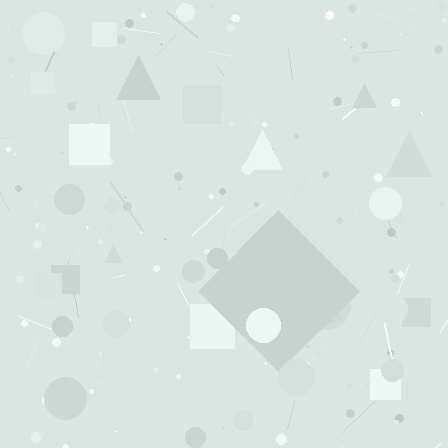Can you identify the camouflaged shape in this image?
The camouflaged shape is a diamond.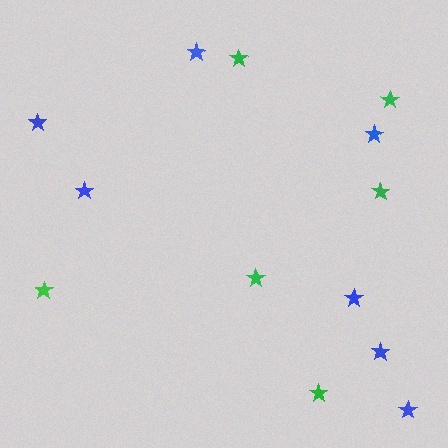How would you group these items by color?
There are 2 groups: one group of green stars (6) and one group of blue stars (7).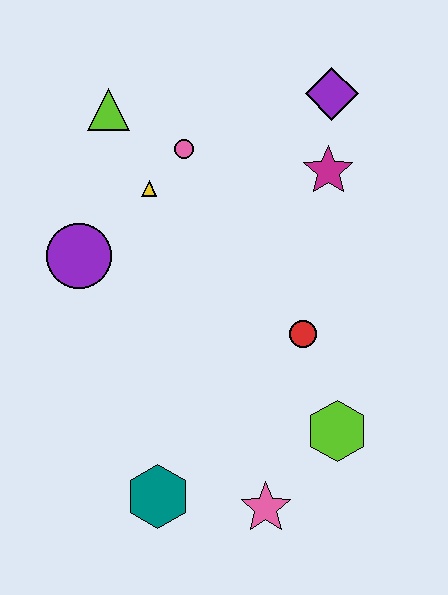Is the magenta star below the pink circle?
Yes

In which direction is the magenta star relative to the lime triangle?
The magenta star is to the right of the lime triangle.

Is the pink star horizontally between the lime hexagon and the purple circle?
Yes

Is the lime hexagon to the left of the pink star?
No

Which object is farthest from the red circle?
The lime triangle is farthest from the red circle.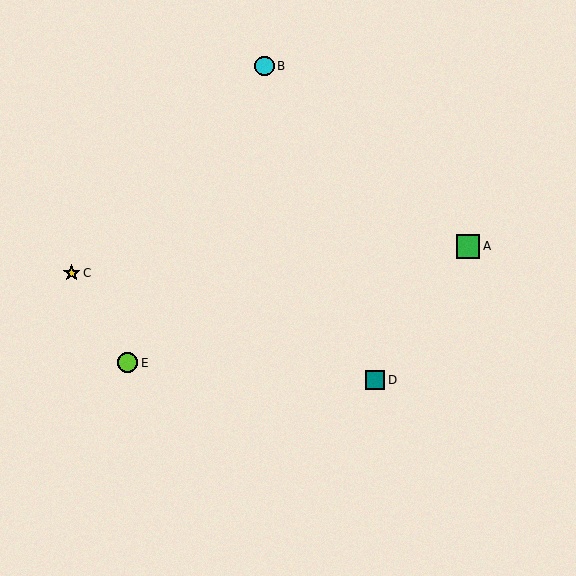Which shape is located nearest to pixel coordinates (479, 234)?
The green square (labeled A) at (468, 246) is nearest to that location.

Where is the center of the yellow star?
The center of the yellow star is at (72, 273).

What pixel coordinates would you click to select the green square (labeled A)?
Click at (468, 246) to select the green square A.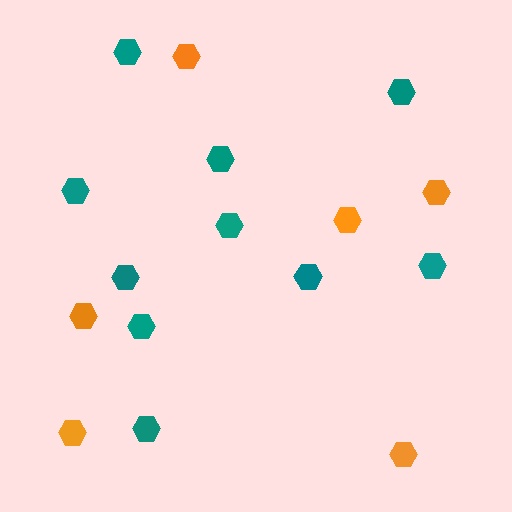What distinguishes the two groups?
There are 2 groups: one group of orange hexagons (6) and one group of teal hexagons (10).